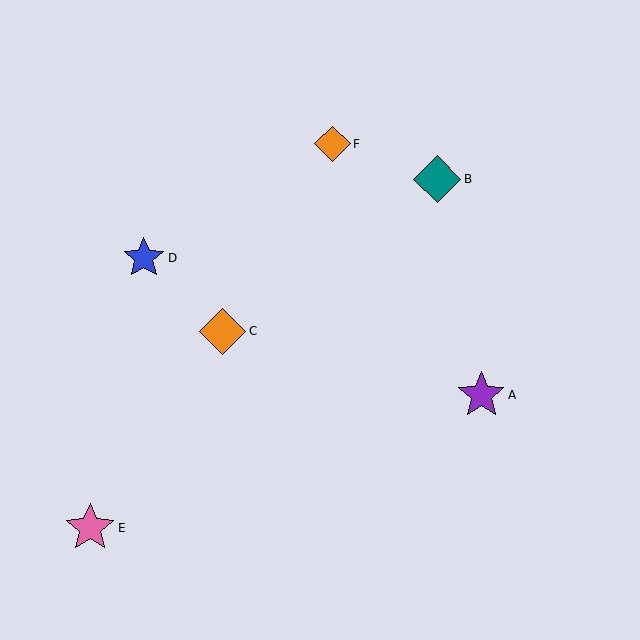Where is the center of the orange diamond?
The center of the orange diamond is at (332, 144).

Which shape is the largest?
The pink star (labeled E) is the largest.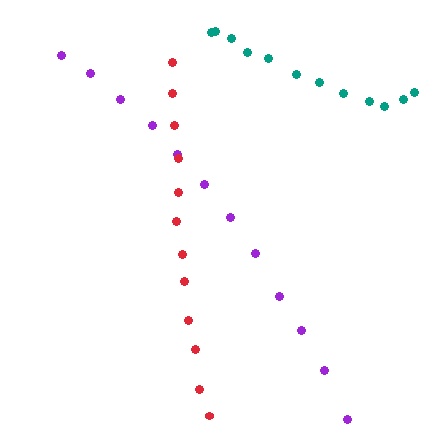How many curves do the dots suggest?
There are 3 distinct paths.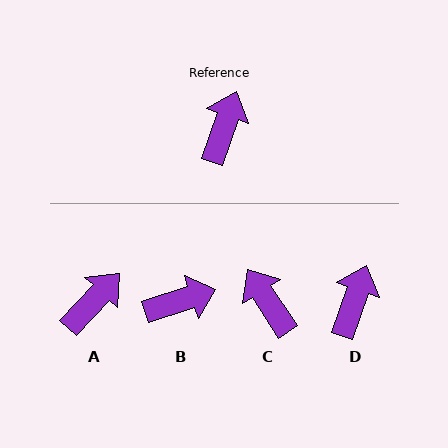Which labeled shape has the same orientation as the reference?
D.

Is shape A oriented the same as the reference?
No, it is off by about 24 degrees.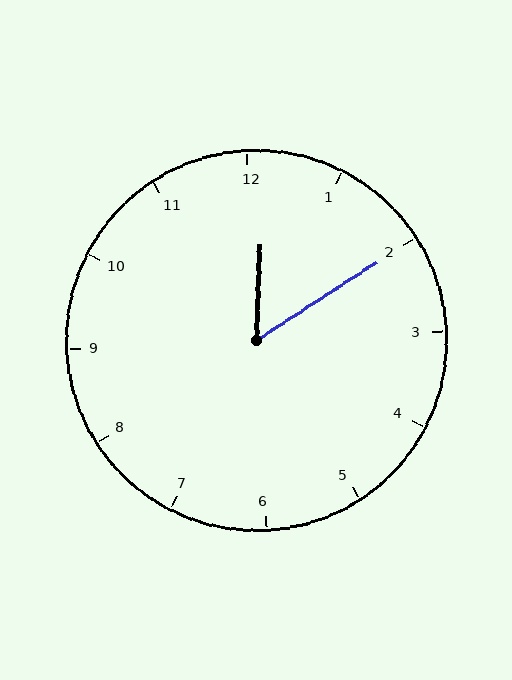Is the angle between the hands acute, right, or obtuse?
It is acute.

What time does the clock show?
12:10.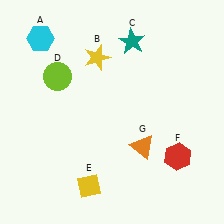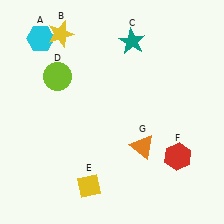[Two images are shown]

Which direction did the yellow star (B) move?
The yellow star (B) moved left.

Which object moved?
The yellow star (B) moved left.